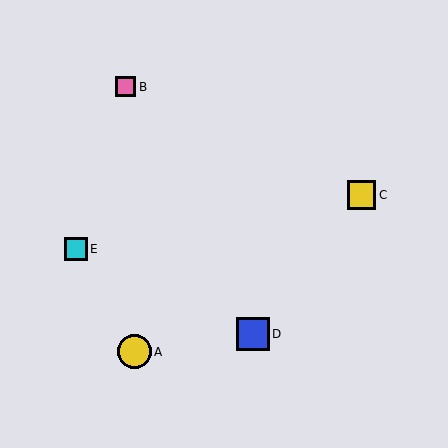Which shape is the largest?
The yellow circle (labeled A) is the largest.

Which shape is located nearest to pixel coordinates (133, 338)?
The yellow circle (labeled A) at (135, 352) is nearest to that location.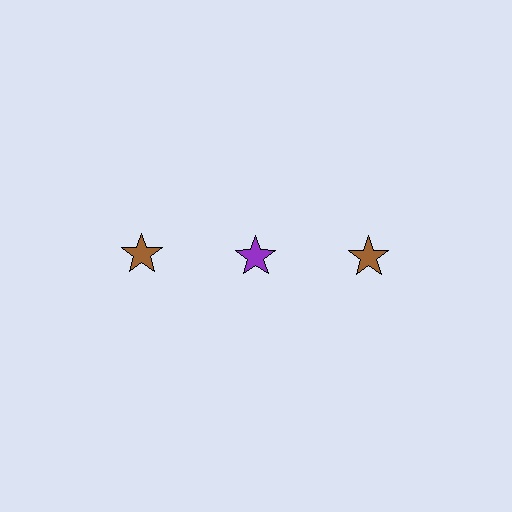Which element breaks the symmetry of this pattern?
The purple star in the top row, second from left column breaks the symmetry. All other shapes are brown stars.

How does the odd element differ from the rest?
It has a different color: purple instead of brown.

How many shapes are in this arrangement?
There are 3 shapes arranged in a grid pattern.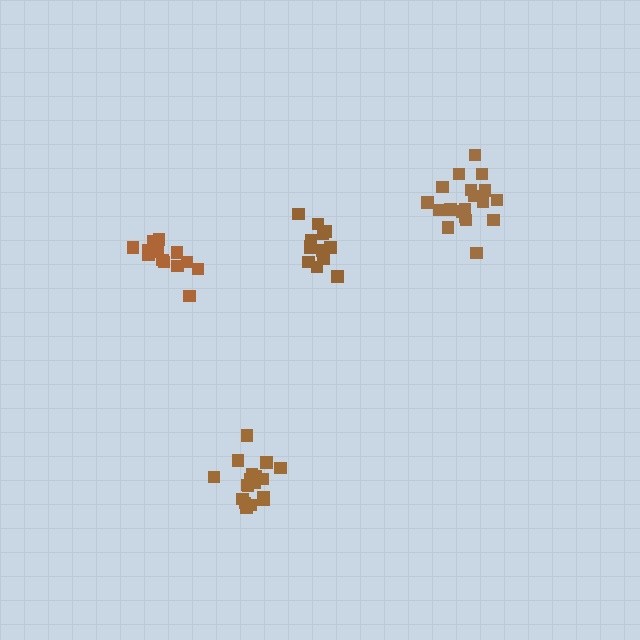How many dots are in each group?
Group 1: 14 dots, Group 2: 19 dots, Group 3: 19 dots, Group 4: 13 dots (65 total).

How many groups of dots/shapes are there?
There are 4 groups.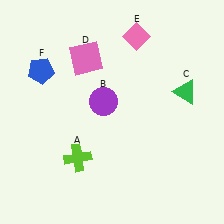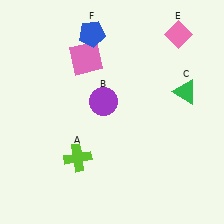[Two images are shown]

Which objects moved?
The objects that moved are: the pink diamond (E), the blue pentagon (F).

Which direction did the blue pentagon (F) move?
The blue pentagon (F) moved right.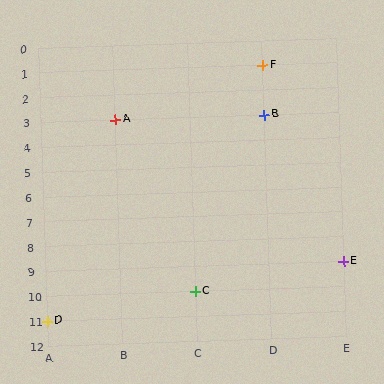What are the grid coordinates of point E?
Point E is at grid coordinates (E, 9).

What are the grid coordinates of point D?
Point D is at grid coordinates (A, 11).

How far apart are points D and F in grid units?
Points D and F are 3 columns and 10 rows apart (about 10.4 grid units diagonally).